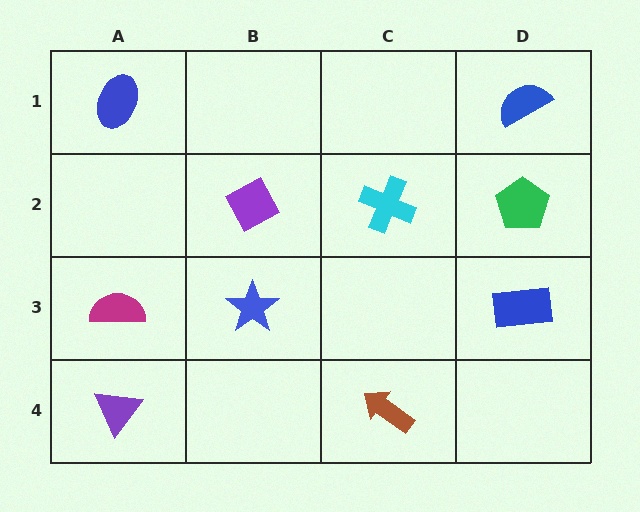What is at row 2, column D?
A green pentagon.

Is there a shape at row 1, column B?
No, that cell is empty.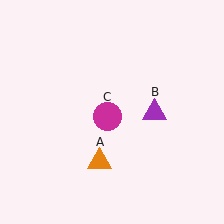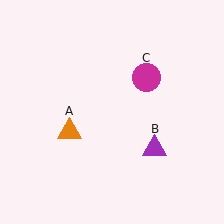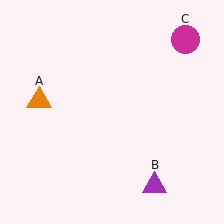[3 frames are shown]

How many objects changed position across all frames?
3 objects changed position: orange triangle (object A), purple triangle (object B), magenta circle (object C).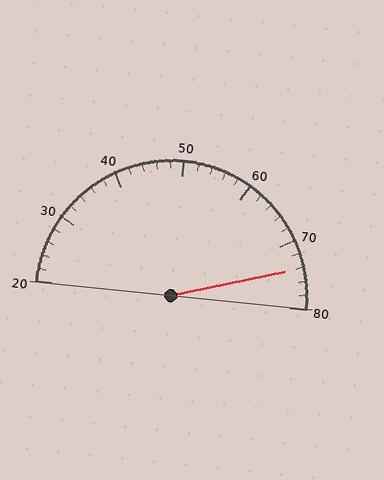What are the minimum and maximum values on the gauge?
The gauge ranges from 20 to 80.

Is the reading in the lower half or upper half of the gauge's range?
The reading is in the upper half of the range (20 to 80).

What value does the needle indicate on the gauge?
The needle indicates approximately 74.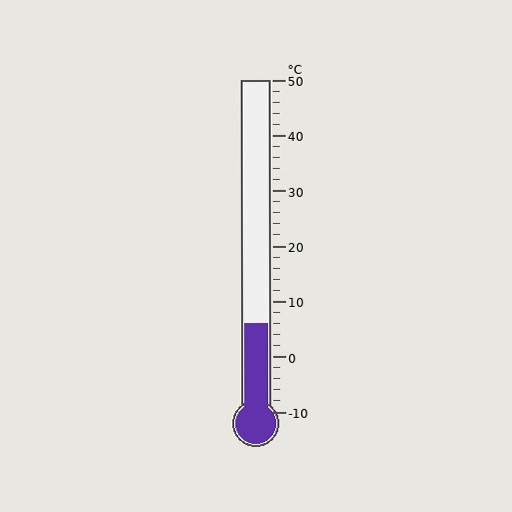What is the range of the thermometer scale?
The thermometer scale ranges from -10°C to 50°C.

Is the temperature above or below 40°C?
The temperature is below 40°C.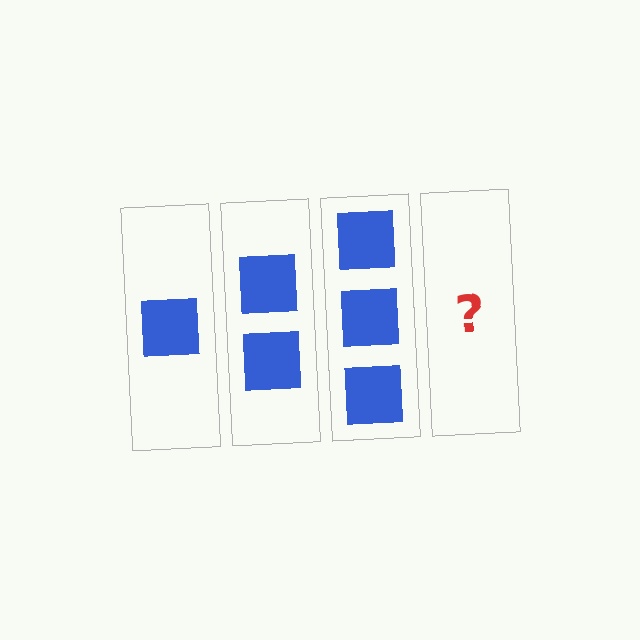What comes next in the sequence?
The next element should be 4 squares.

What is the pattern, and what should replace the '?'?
The pattern is that each step adds one more square. The '?' should be 4 squares.